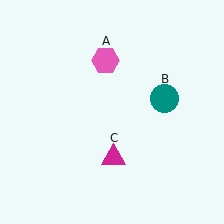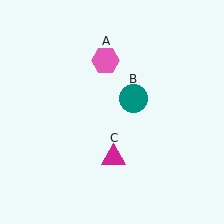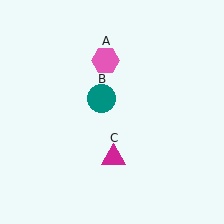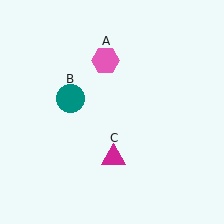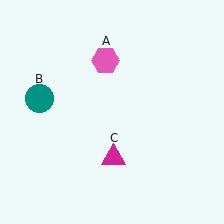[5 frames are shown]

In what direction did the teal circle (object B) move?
The teal circle (object B) moved left.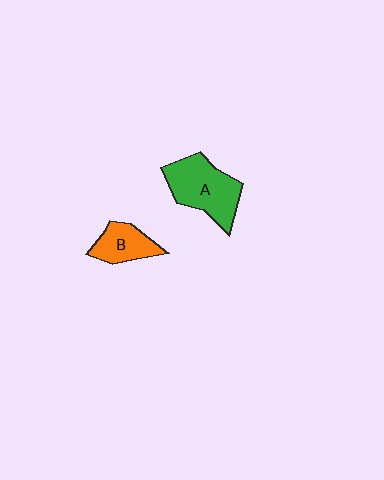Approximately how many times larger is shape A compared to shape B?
Approximately 1.8 times.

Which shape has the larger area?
Shape A (green).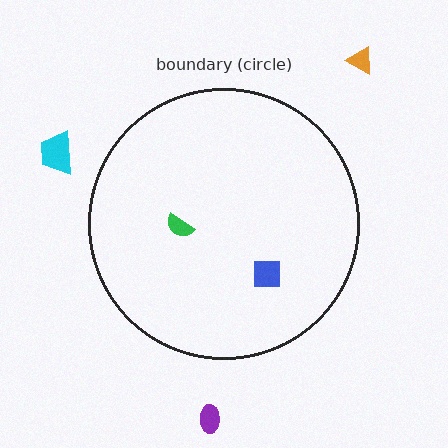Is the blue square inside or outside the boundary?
Inside.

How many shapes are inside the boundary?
2 inside, 3 outside.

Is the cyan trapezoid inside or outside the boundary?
Outside.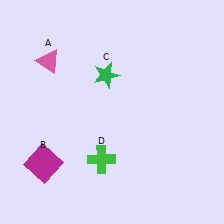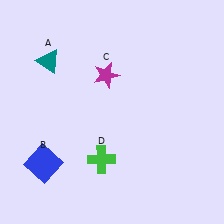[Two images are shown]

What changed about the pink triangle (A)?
In Image 1, A is pink. In Image 2, it changed to teal.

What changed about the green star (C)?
In Image 1, C is green. In Image 2, it changed to magenta.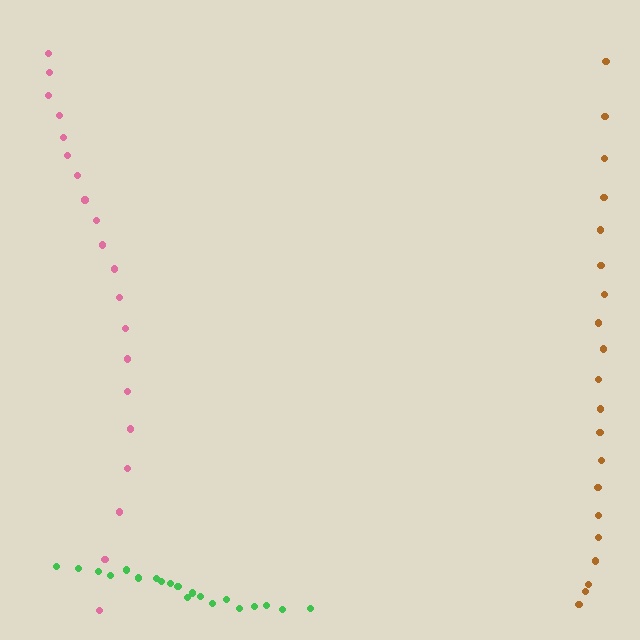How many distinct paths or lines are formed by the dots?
There are 3 distinct paths.